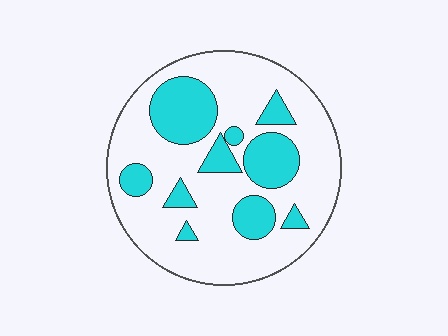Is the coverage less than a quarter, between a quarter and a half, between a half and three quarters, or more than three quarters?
Between a quarter and a half.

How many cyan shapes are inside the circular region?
10.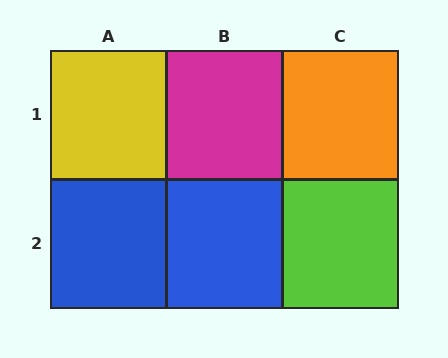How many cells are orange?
1 cell is orange.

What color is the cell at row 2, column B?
Blue.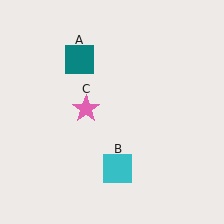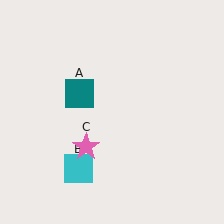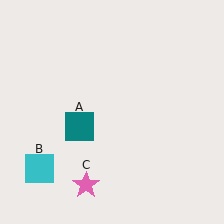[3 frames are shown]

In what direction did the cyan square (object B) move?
The cyan square (object B) moved left.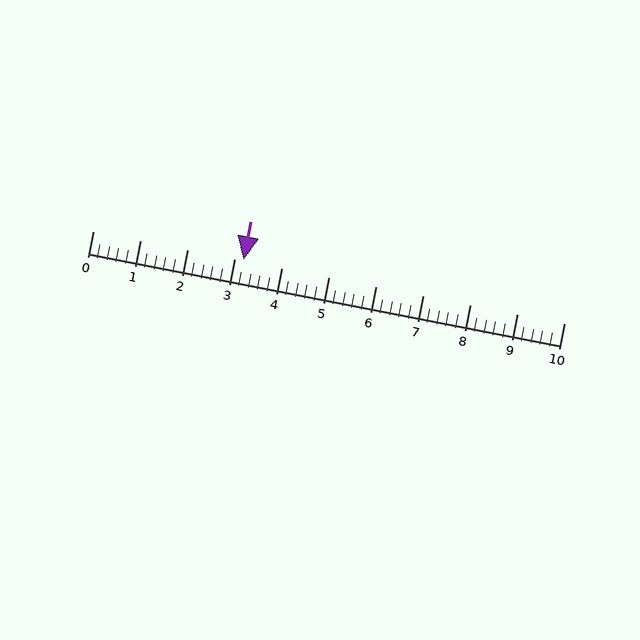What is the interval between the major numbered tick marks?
The major tick marks are spaced 1 units apart.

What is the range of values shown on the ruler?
The ruler shows values from 0 to 10.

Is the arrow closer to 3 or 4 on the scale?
The arrow is closer to 3.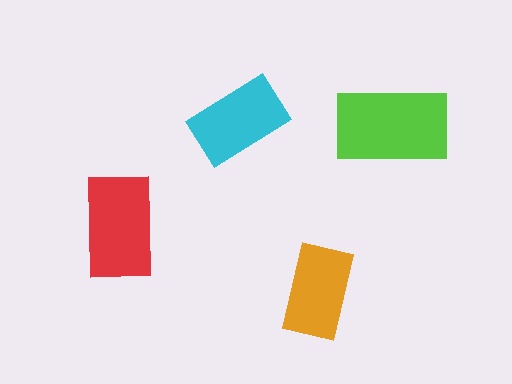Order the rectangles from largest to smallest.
the lime one, the red one, the cyan one, the orange one.